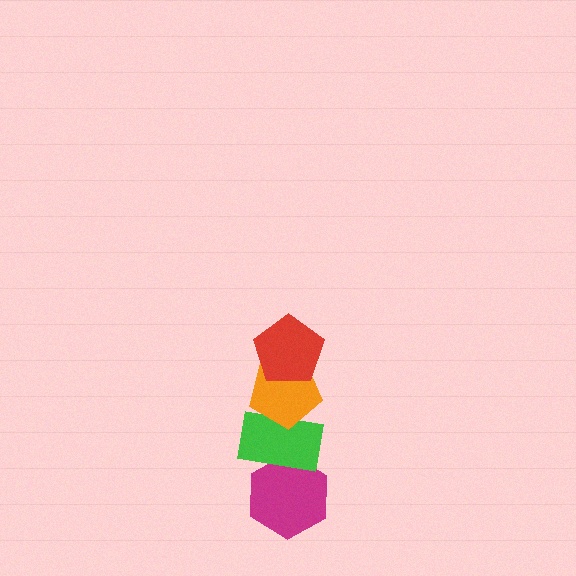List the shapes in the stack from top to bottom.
From top to bottom: the red pentagon, the orange pentagon, the green rectangle, the magenta hexagon.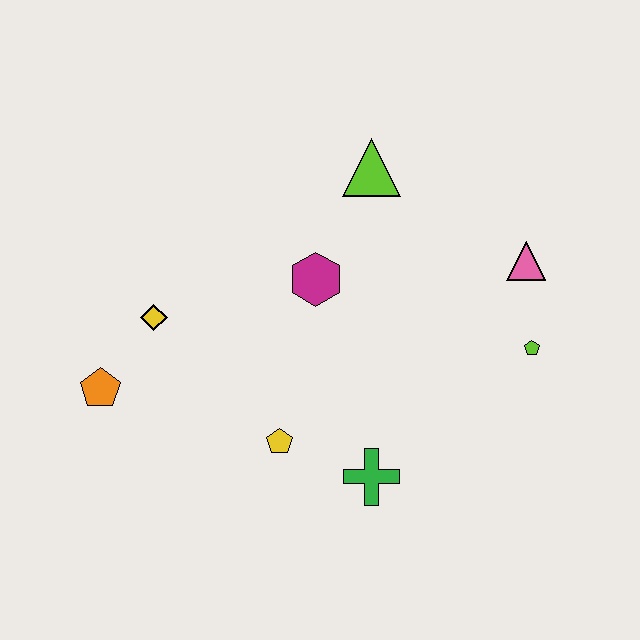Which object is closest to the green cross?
The yellow pentagon is closest to the green cross.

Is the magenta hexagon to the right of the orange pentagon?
Yes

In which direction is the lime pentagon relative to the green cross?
The lime pentagon is to the right of the green cross.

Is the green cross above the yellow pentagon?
No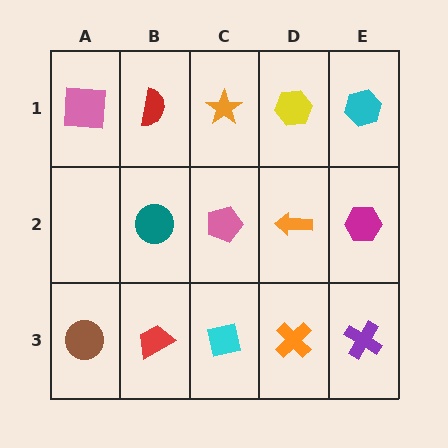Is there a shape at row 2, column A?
No, that cell is empty.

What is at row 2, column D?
An orange arrow.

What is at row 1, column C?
An orange star.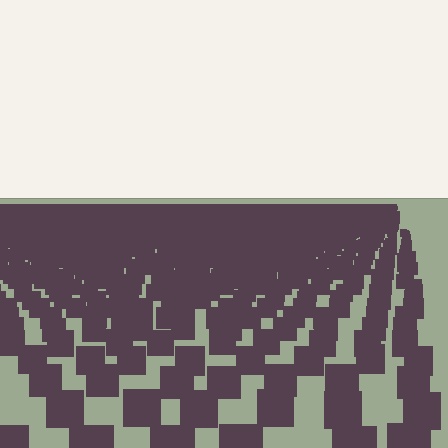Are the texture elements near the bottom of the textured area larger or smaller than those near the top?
Larger. Near the bottom, elements are closer to the viewer and appear at a bigger on-screen size.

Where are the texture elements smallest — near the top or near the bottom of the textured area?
Near the top.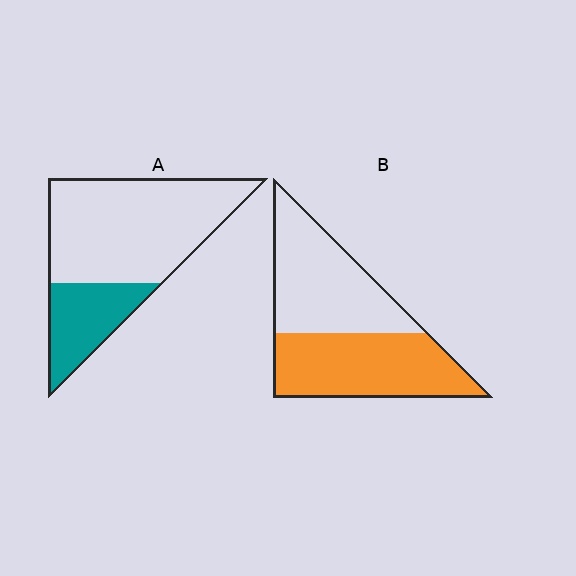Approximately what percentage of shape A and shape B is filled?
A is approximately 25% and B is approximately 50%.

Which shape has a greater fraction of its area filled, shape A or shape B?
Shape B.